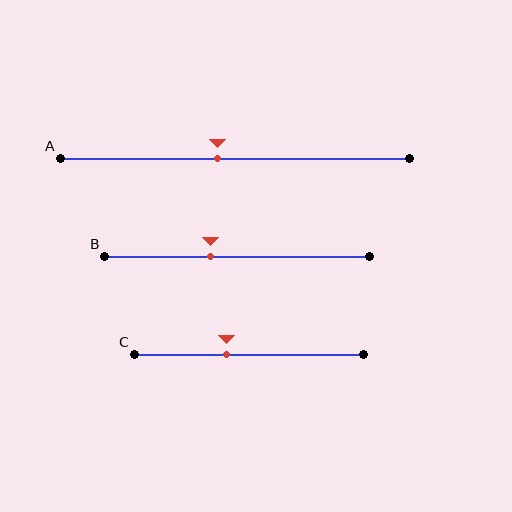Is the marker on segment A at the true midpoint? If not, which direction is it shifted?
No, the marker on segment A is shifted to the left by about 5% of the segment length.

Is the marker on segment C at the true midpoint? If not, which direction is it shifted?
No, the marker on segment C is shifted to the left by about 10% of the segment length.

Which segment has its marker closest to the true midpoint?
Segment A has its marker closest to the true midpoint.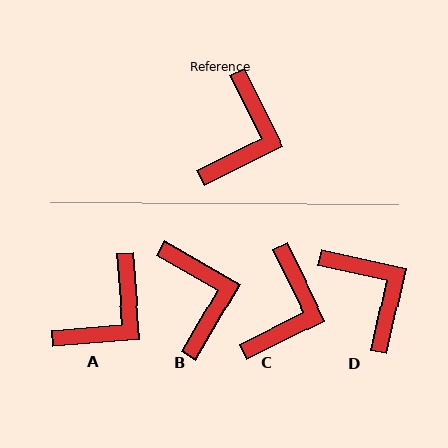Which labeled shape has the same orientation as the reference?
C.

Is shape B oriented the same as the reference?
No, it is off by about 34 degrees.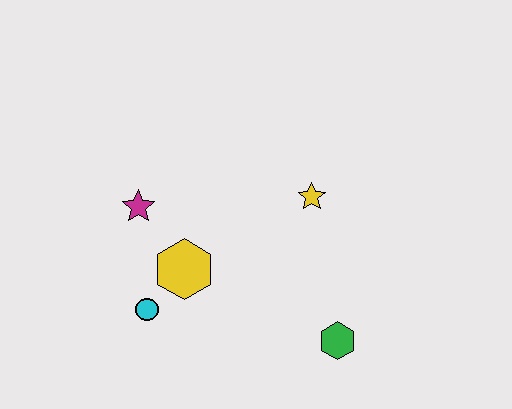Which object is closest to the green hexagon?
The yellow star is closest to the green hexagon.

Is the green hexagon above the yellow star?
No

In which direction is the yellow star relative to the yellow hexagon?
The yellow star is to the right of the yellow hexagon.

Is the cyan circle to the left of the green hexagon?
Yes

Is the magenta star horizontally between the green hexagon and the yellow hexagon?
No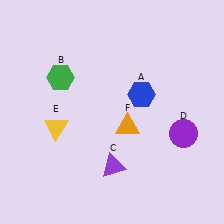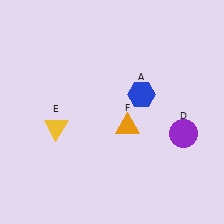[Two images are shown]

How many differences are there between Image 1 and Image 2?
There are 2 differences between the two images.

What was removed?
The green hexagon (B), the purple triangle (C) were removed in Image 2.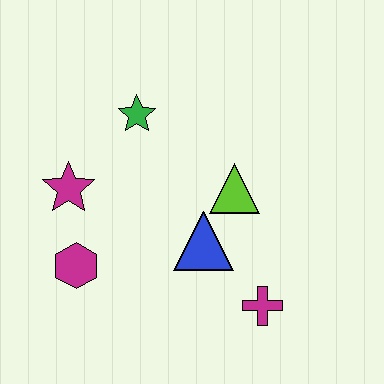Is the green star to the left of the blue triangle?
Yes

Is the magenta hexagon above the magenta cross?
Yes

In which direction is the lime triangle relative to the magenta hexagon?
The lime triangle is to the right of the magenta hexagon.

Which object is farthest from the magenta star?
The magenta cross is farthest from the magenta star.